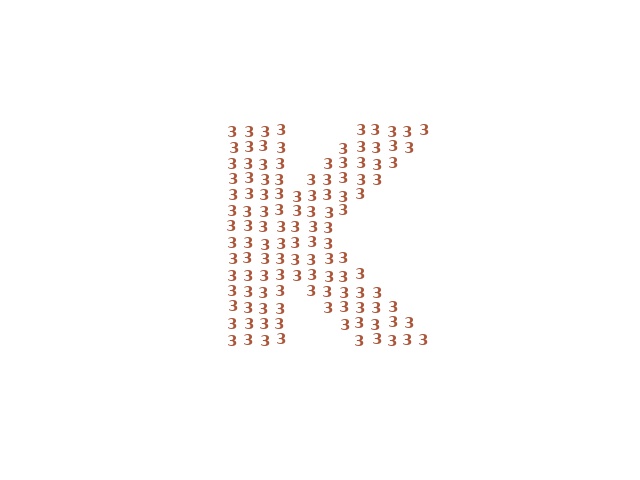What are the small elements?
The small elements are digit 3's.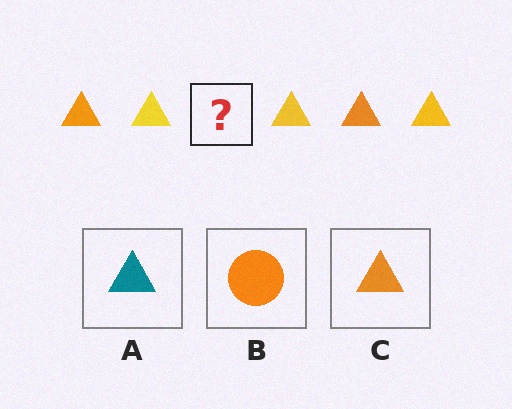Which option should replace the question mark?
Option C.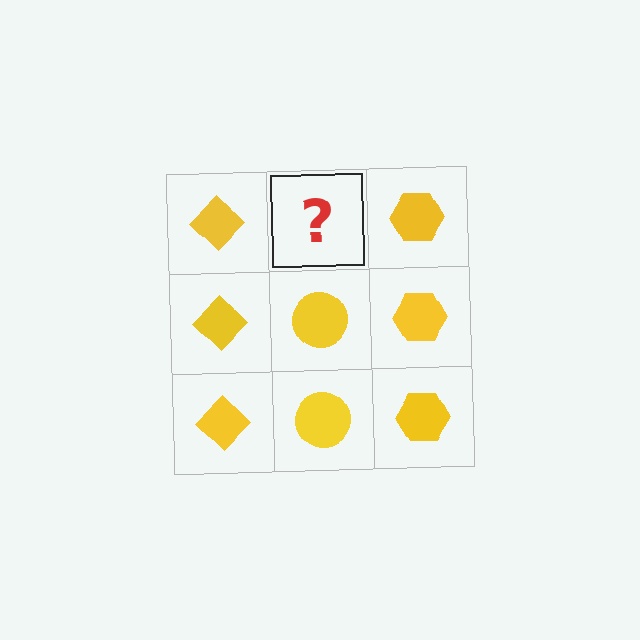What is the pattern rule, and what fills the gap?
The rule is that each column has a consistent shape. The gap should be filled with a yellow circle.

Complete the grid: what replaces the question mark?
The question mark should be replaced with a yellow circle.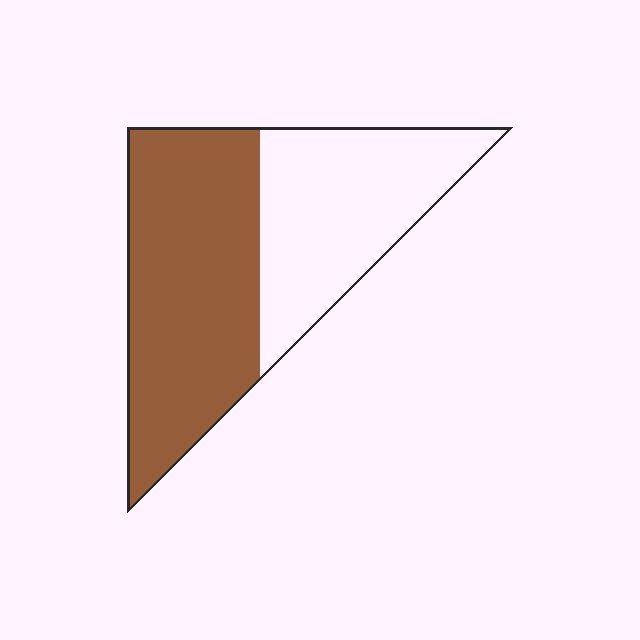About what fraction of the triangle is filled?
About three fifths (3/5).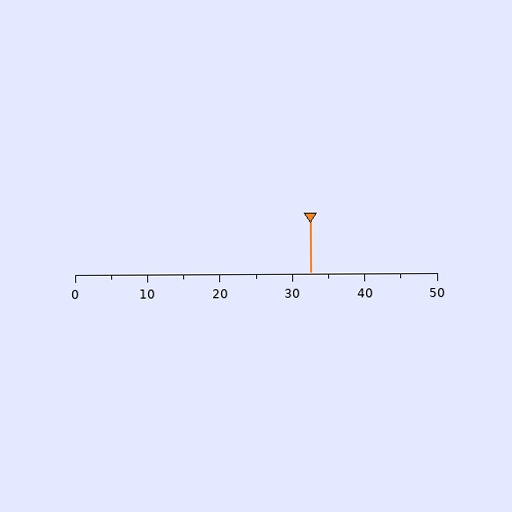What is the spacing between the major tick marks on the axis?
The major ticks are spaced 10 apart.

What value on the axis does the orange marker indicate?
The marker indicates approximately 32.5.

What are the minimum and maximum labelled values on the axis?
The axis runs from 0 to 50.